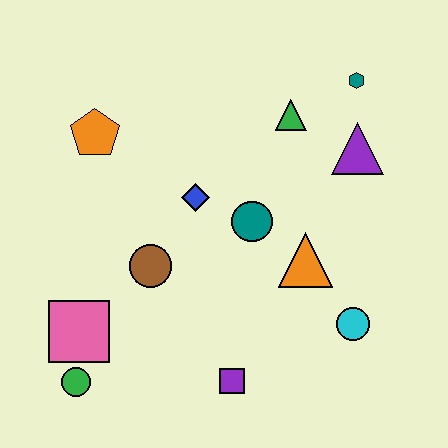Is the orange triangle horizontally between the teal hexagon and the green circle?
Yes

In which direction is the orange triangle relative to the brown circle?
The orange triangle is to the right of the brown circle.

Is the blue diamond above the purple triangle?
No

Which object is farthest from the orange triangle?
The green circle is farthest from the orange triangle.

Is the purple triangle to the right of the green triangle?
Yes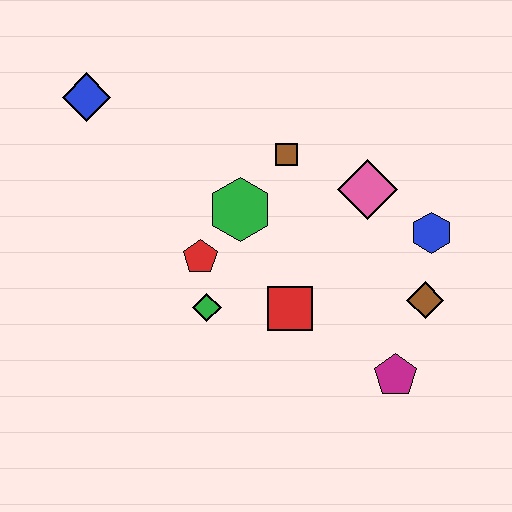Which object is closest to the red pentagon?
The green diamond is closest to the red pentagon.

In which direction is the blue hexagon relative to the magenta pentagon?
The blue hexagon is above the magenta pentagon.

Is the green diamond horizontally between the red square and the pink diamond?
No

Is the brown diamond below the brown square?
Yes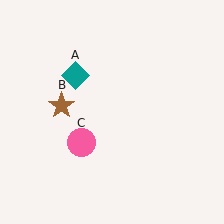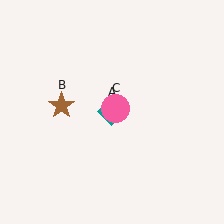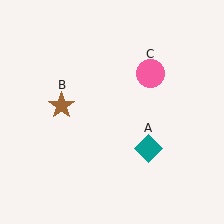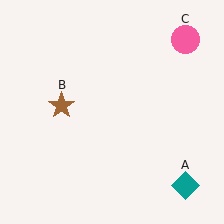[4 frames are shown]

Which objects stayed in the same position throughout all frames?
Brown star (object B) remained stationary.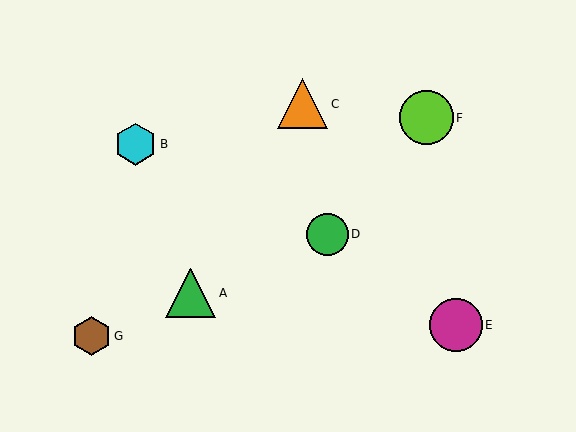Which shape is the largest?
The lime circle (labeled F) is the largest.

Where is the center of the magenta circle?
The center of the magenta circle is at (456, 325).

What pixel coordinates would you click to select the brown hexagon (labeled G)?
Click at (92, 336) to select the brown hexagon G.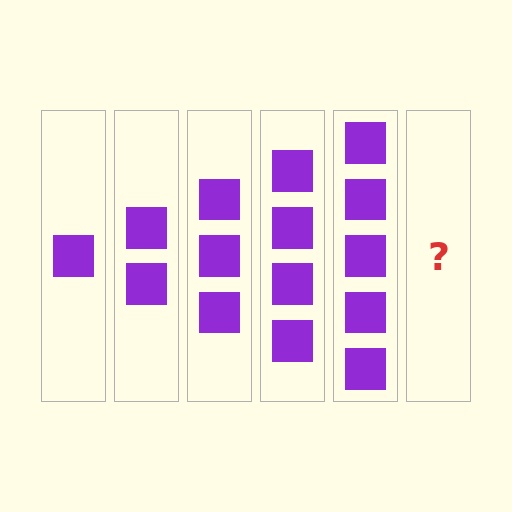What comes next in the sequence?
The next element should be 6 squares.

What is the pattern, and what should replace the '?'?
The pattern is that each step adds one more square. The '?' should be 6 squares.